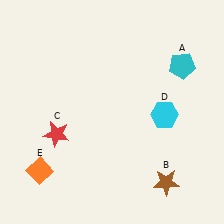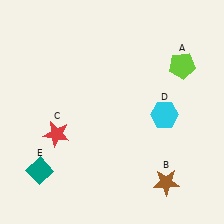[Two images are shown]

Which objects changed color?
A changed from cyan to lime. E changed from orange to teal.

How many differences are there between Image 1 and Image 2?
There are 2 differences between the two images.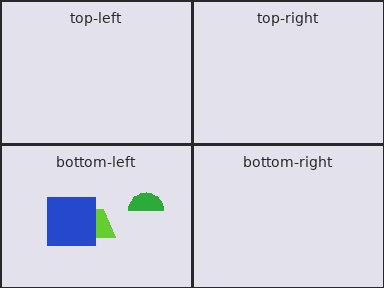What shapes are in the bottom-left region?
The green semicircle, the lime trapezoid, the blue square.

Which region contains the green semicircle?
The bottom-left region.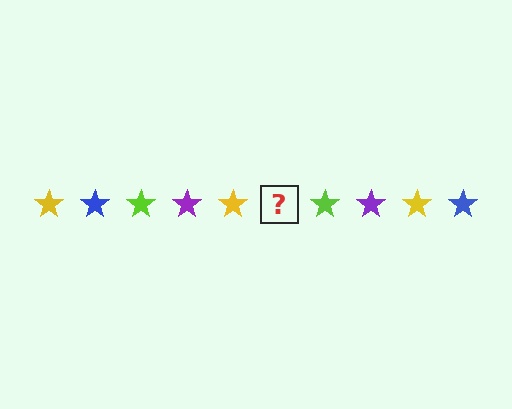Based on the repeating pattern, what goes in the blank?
The blank should be a blue star.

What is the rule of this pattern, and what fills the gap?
The rule is that the pattern cycles through yellow, blue, lime, purple stars. The gap should be filled with a blue star.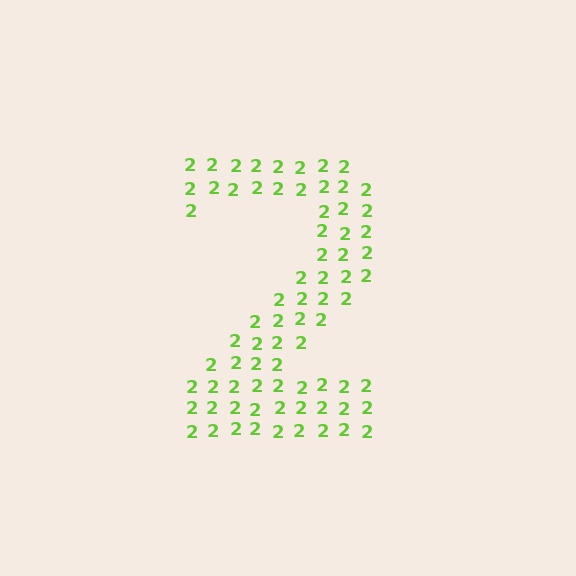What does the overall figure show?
The overall figure shows the digit 2.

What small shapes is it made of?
It is made of small digit 2's.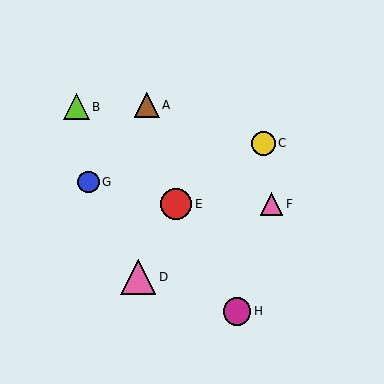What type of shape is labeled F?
Shape F is a pink triangle.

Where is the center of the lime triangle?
The center of the lime triangle is at (76, 107).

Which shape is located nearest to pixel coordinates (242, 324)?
The magenta circle (labeled H) at (237, 311) is nearest to that location.